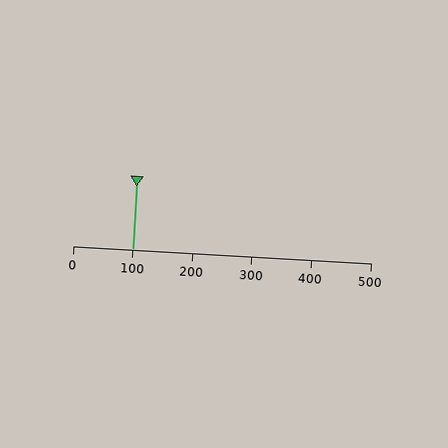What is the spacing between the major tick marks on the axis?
The major ticks are spaced 100 apart.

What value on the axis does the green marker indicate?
The marker indicates approximately 100.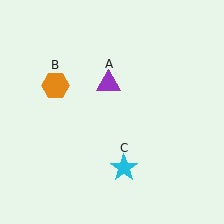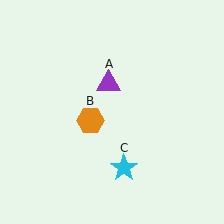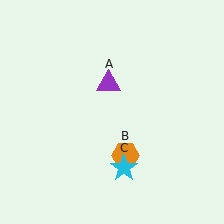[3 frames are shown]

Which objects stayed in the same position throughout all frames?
Purple triangle (object A) and cyan star (object C) remained stationary.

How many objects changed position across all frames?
1 object changed position: orange hexagon (object B).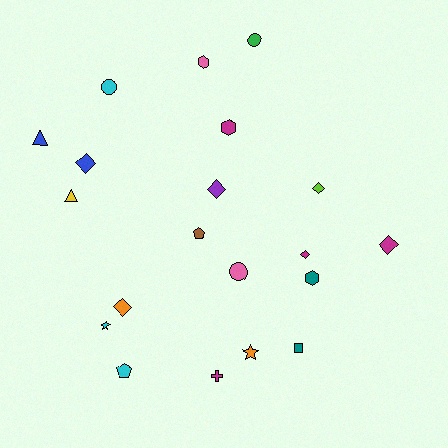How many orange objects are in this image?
There are 2 orange objects.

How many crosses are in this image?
There is 1 cross.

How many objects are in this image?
There are 20 objects.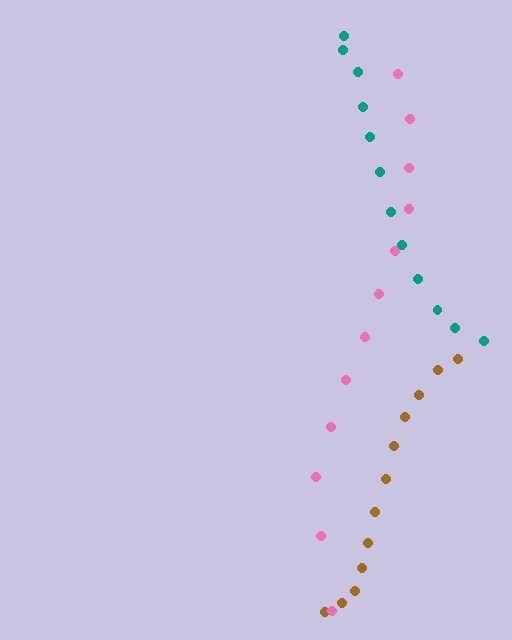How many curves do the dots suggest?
There are 3 distinct paths.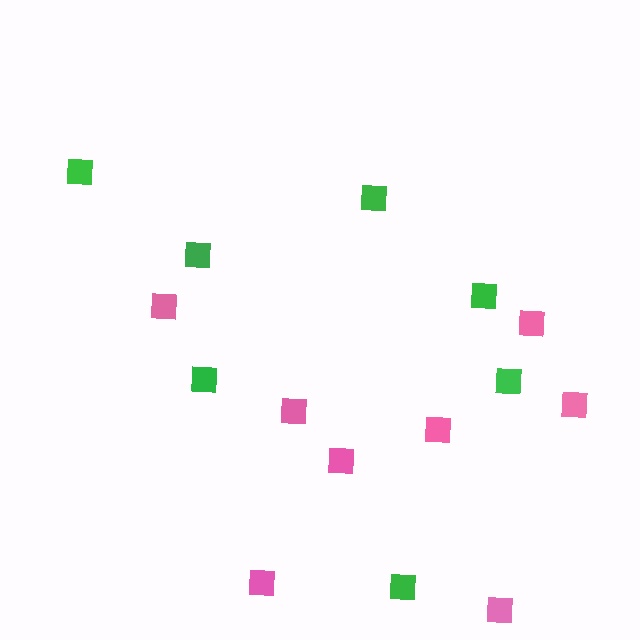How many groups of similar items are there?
There are 2 groups: one group of pink squares (8) and one group of green squares (7).